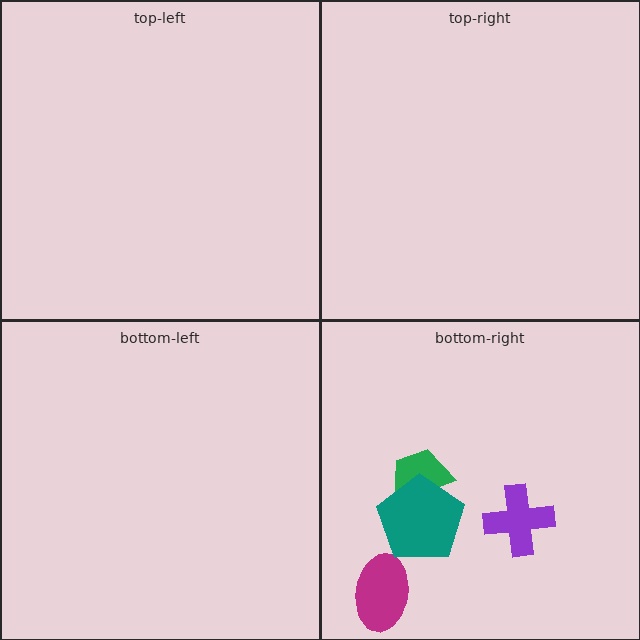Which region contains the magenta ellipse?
The bottom-right region.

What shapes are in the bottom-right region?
The green trapezoid, the purple cross, the magenta ellipse, the teal pentagon.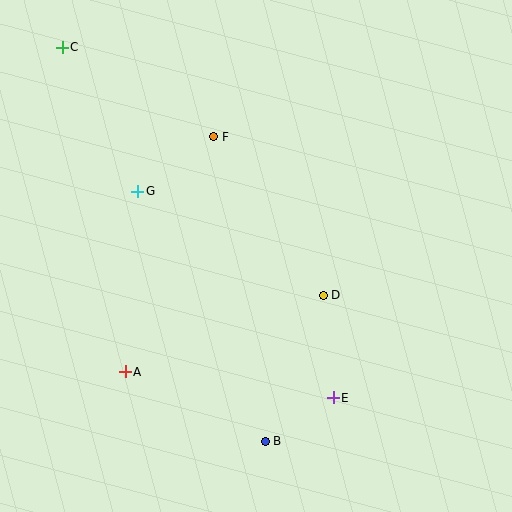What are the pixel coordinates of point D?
Point D is at (323, 295).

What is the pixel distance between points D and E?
The distance between D and E is 103 pixels.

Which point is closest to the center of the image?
Point D at (323, 295) is closest to the center.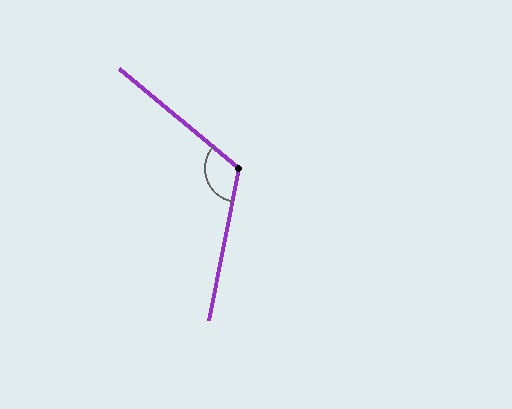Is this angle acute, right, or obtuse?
It is obtuse.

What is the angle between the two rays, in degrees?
Approximately 119 degrees.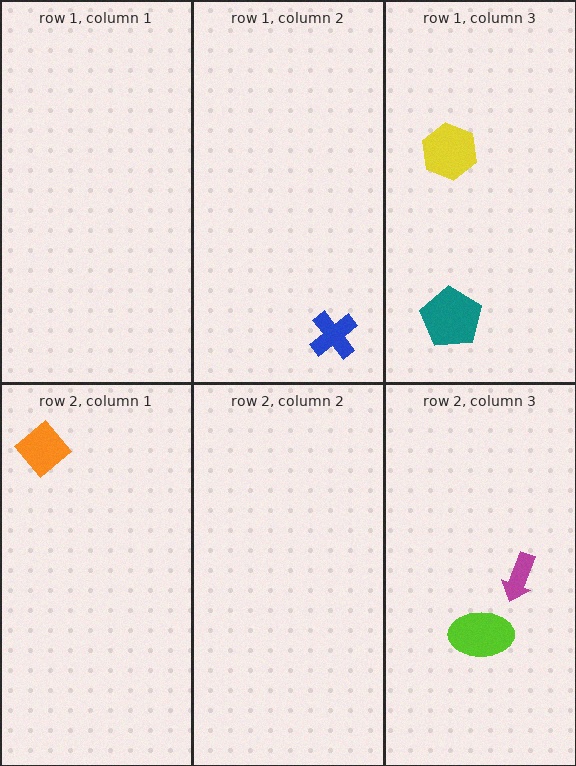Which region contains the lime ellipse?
The row 2, column 3 region.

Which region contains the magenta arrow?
The row 2, column 3 region.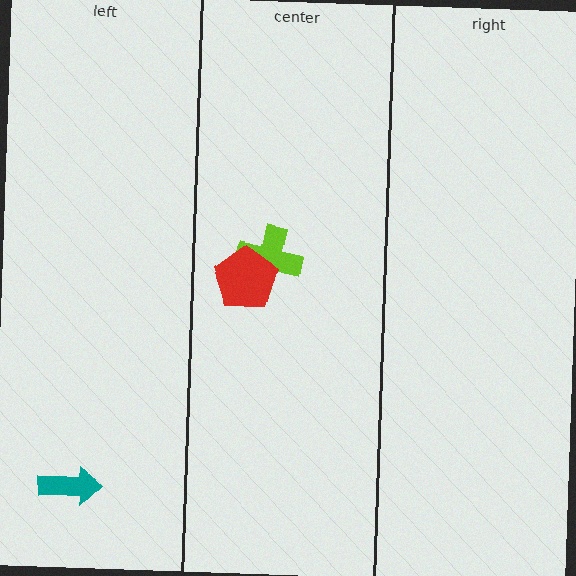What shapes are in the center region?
The lime cross, the red pentagon.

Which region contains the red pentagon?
The center region.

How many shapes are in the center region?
2.